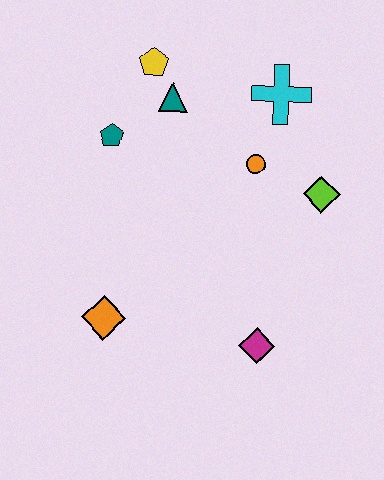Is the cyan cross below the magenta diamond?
No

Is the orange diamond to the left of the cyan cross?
Yes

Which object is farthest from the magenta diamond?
The yellow pentagon is farthest from the magenta diamond.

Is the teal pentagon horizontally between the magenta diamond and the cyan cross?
No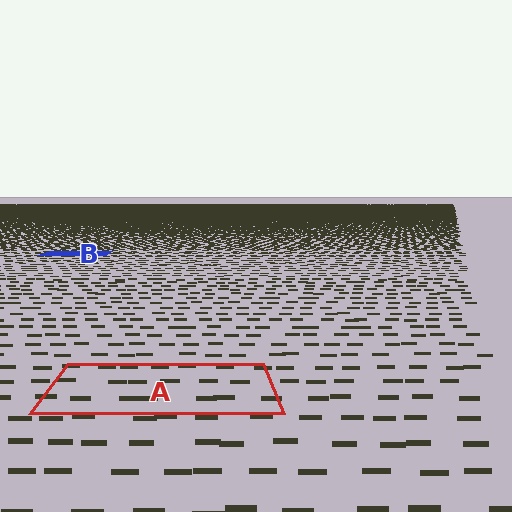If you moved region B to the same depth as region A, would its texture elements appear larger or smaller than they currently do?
They would appear larger. At a closer depth, the same texture elements are projected at a bigger on-screen size.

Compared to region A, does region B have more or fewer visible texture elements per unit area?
Region B has more texture elements per unit area — they are packed more densely because it is farther away.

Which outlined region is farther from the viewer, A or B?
Region B is farther from the viewer — the texture elements inside it appear smaller and more densely packed.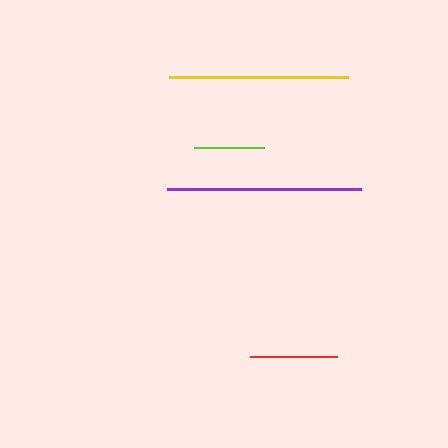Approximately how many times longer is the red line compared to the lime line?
The red line is approximately 1.2 times the length of the lime line.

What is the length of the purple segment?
The purple segment is approximately 194 pixels long.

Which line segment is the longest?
The purple line is the longest at approximately 194 pixels.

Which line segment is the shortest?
The lime line is the shortest at approximately 70 pixels.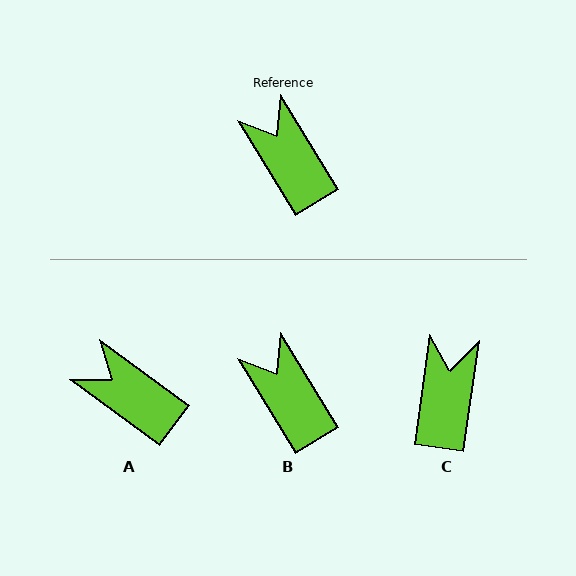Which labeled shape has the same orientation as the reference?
B.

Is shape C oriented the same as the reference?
No, it is off by about 39 degrees.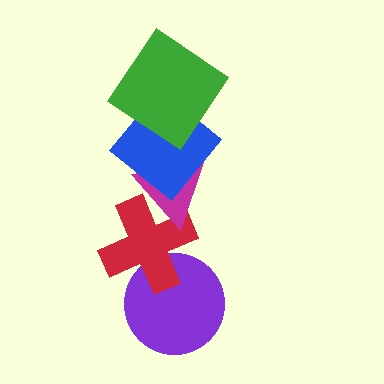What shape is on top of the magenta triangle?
The blue diamond is on top of the magenta triangle.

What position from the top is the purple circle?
The purple circle is 5th from the top.